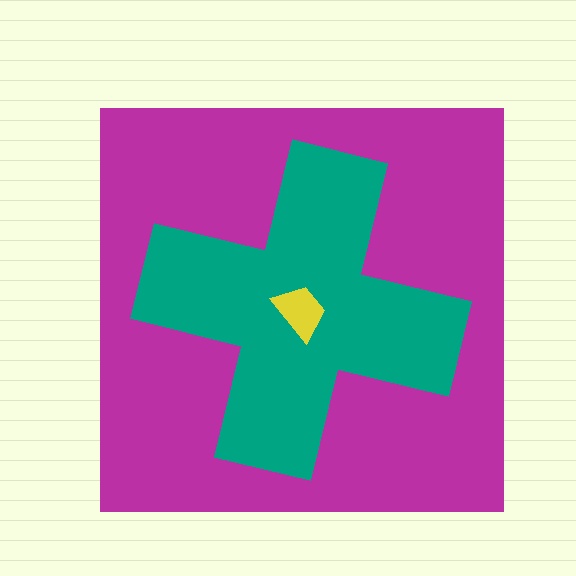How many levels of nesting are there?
3.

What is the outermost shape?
The magenta square.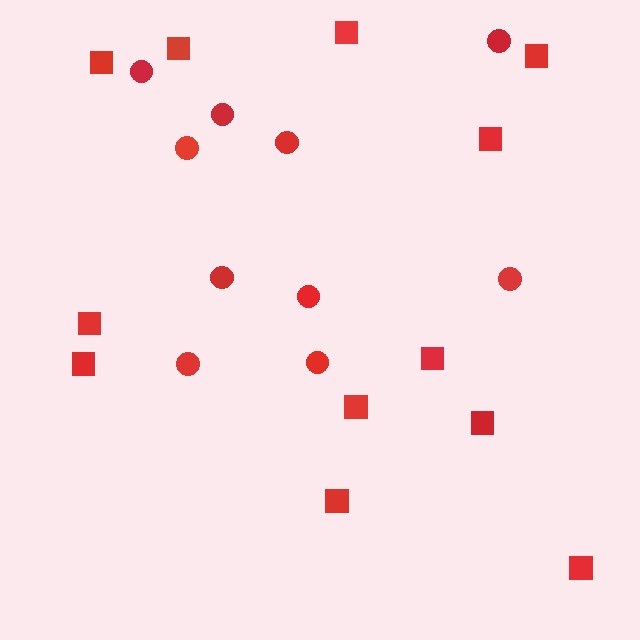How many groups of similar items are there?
There are 2 groups: one group of squares (12) and one group of circles (10).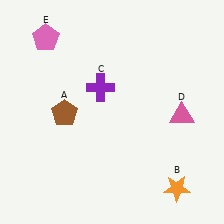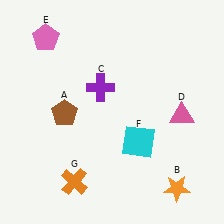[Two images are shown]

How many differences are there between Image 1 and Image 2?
There are 2 differences between the two images.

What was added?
A cyan square (F), an orange cross (G) were added in Image 2.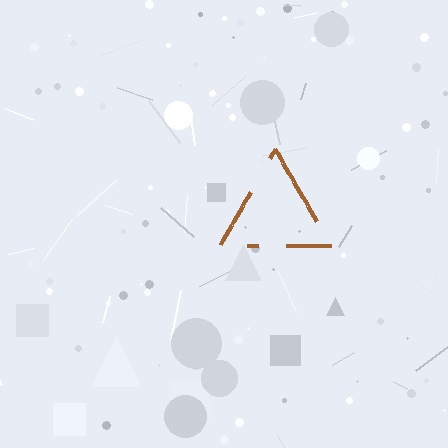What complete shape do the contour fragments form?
The contour fragments form a triangle.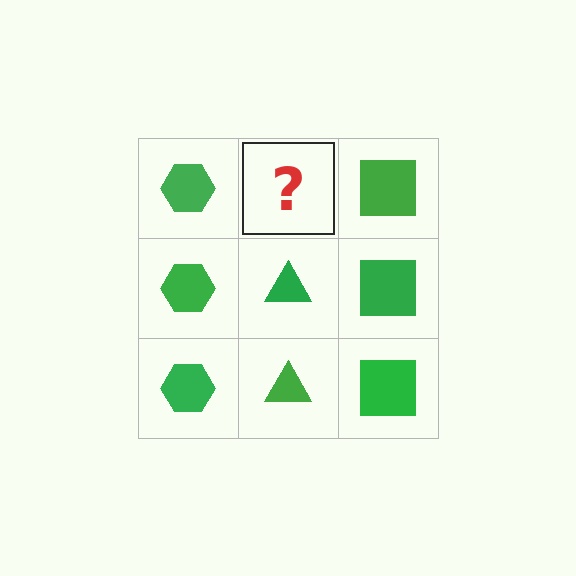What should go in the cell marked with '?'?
The missing cell should contain a green triangle.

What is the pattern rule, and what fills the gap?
The rule is that each column has a consistent shape. The gap should be filled with a green triangle.